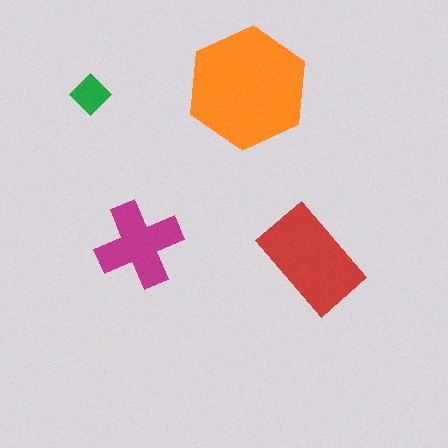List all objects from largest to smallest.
The orange hexagon, the red rectangle, the magenta cross, the green diamond.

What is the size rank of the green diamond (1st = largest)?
4th.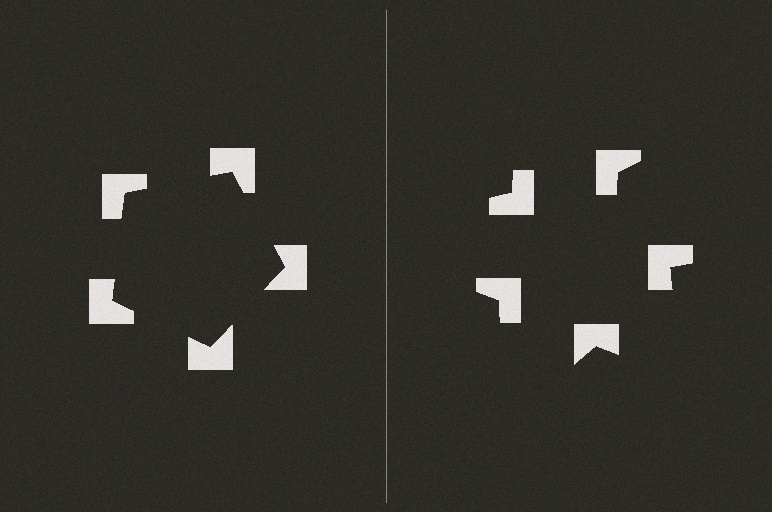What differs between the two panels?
The notched squares are positioned identically on both sides; only the wedge orientations differ. On the left they align to a pentagon; on the right they are misaligned.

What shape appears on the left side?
An illusory pentagon.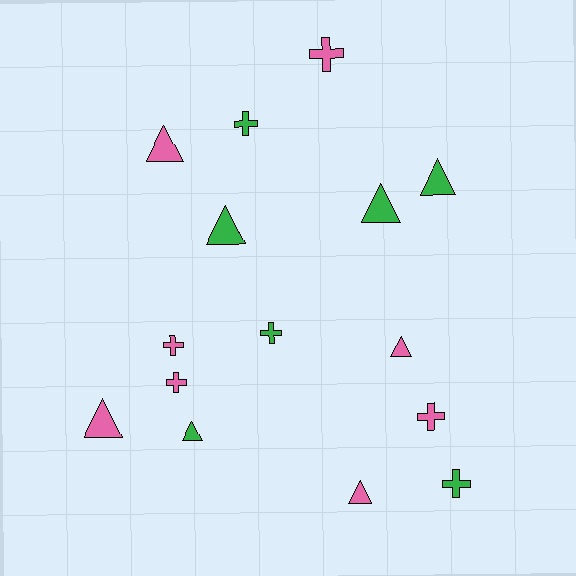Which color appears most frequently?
Pink, with 8 objects.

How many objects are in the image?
There are 15 objects.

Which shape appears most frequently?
Triangle, with 8 objects.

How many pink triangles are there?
There are 4 pink triangles.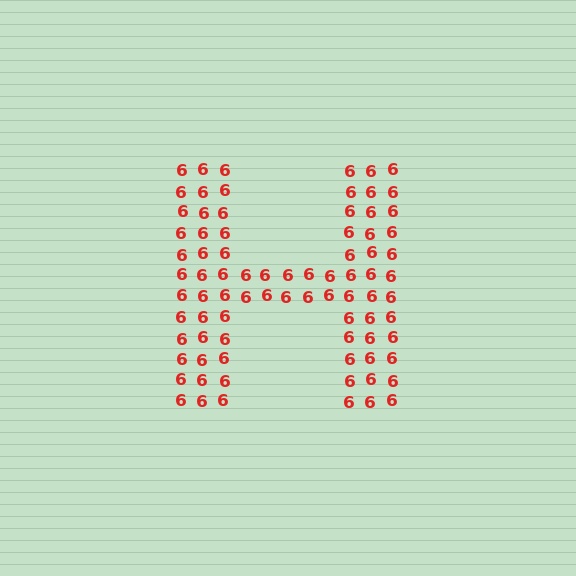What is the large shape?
The large shape is the letter H.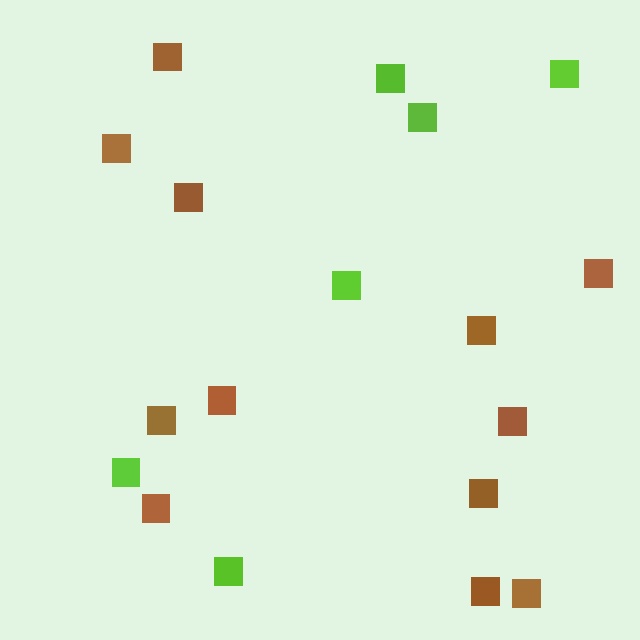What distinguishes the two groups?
There are 2 groups: one group of brown squares (12) and one group of lime squares (6).